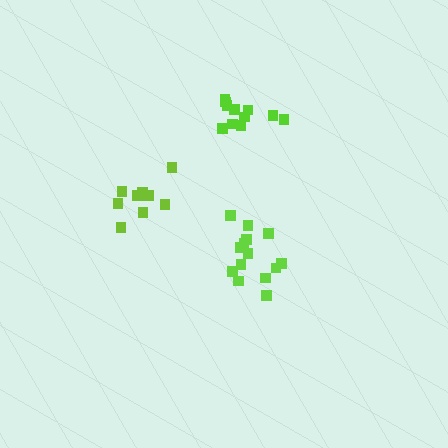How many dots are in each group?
Group 1: 11 dots, Group 2: 14 dots, Group 3: 9 dots (34 total).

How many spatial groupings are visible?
There are 3 spatial groupings.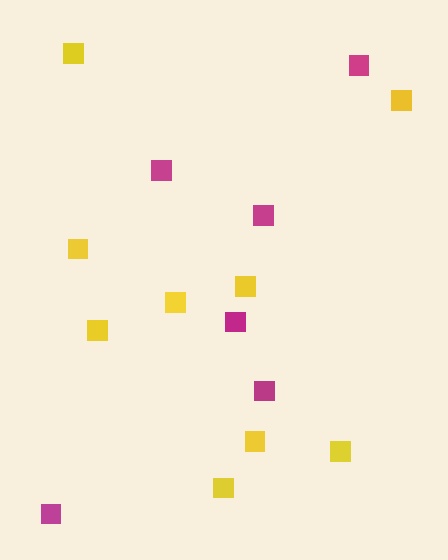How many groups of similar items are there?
There are 2 groups: one group of yellow squares (9) and one group of magenta squares (6).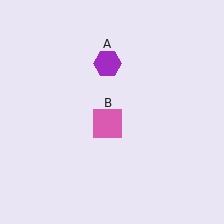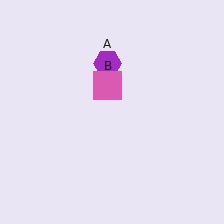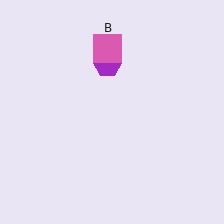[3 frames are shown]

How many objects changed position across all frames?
1 object changed position: pink square (object B).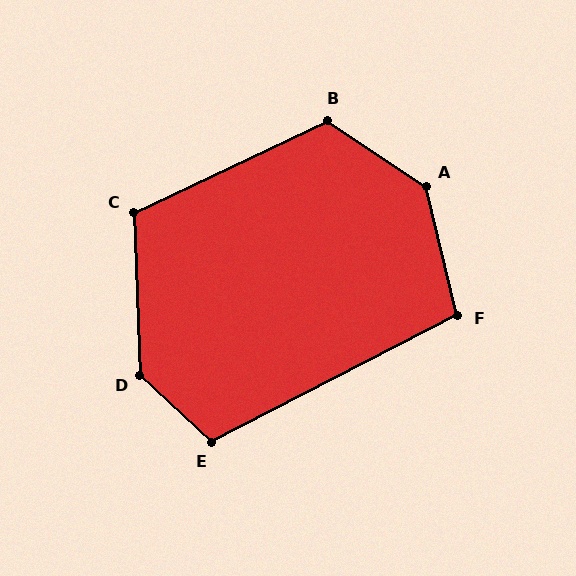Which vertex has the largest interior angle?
A, at approximately 137 degrees.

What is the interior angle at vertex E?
Approximately 110 degrees (obtuse).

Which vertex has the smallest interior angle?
F, at approximately 104 degrees.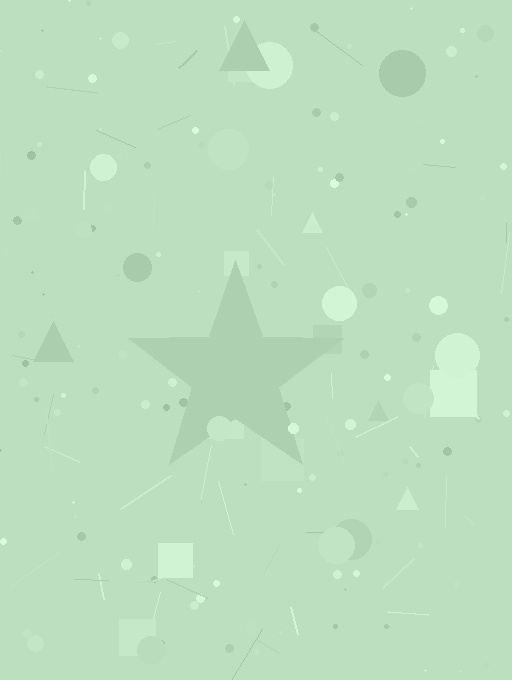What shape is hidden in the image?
A star is hidden in the image.